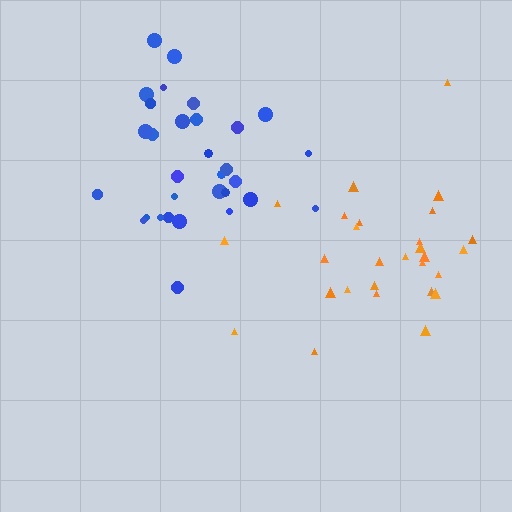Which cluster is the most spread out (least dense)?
Blue.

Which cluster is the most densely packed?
Orange.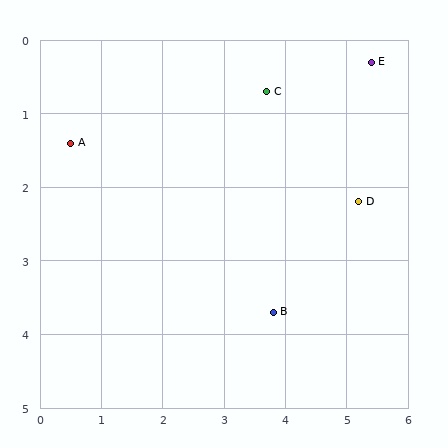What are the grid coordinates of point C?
Point C is at approximately (3.7, 0.7).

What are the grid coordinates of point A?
Point A is at approximately (0.5, 1.4).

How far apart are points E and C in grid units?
Points E and C are about 1.7 grid units apart.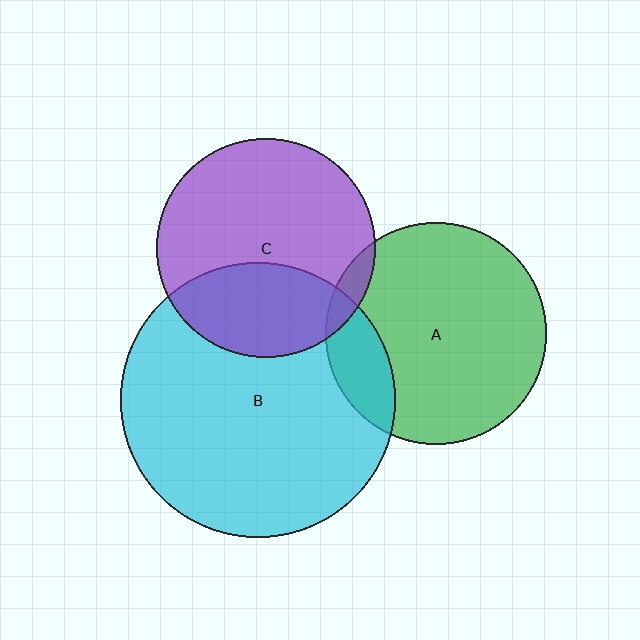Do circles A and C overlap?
Yes.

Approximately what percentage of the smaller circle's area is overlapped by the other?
Approximately 5%.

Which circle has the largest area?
Circle B (cyan).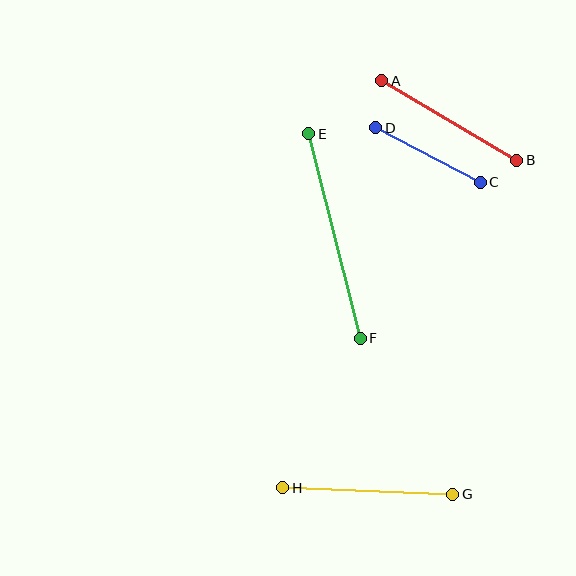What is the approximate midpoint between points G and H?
The midpoint is at approximately (368, 491) pixels.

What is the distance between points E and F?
The distance is approximately 211 pixels.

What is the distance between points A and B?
The distance is approximately 156 pixels.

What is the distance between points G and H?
The distance is approximately 170 pixels.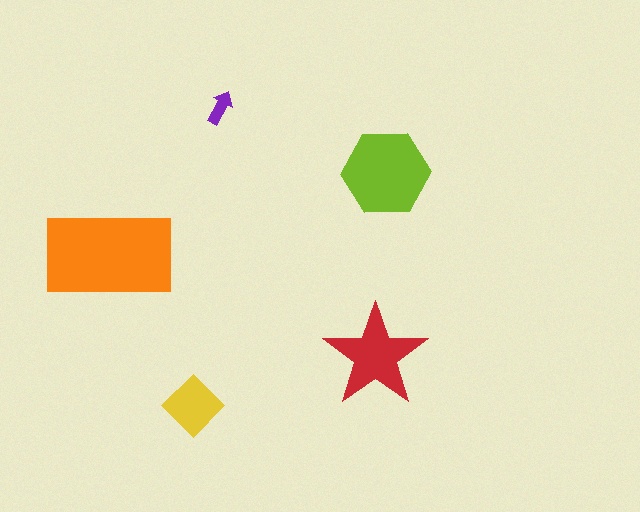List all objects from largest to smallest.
The orange rectangle, the lime hexagon, the red star, the yellow diamond, the purple arrow.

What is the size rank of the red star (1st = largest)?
3rd.